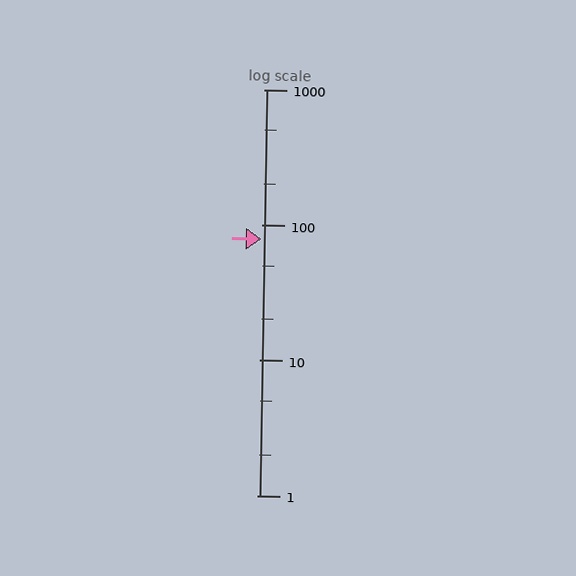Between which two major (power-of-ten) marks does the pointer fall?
The pointer is between 10 and 100.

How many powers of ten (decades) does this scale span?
The scale spans 3 decades, from 1 to 1000.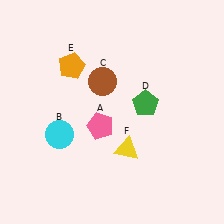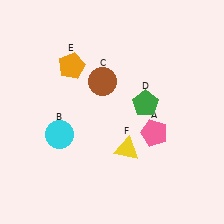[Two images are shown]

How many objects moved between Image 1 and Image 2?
1 object moved between the two images.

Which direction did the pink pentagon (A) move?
The pink pentagon (A) moved right.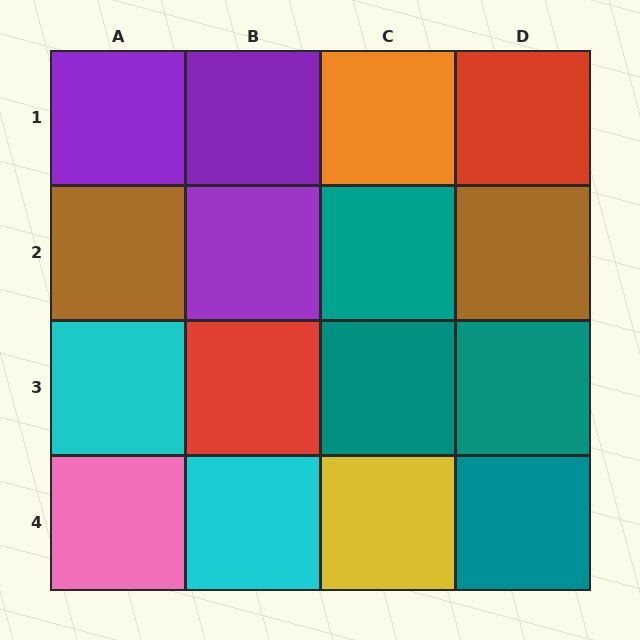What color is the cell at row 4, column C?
Yellow.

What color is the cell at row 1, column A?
Purple.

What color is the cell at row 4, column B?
Cyan.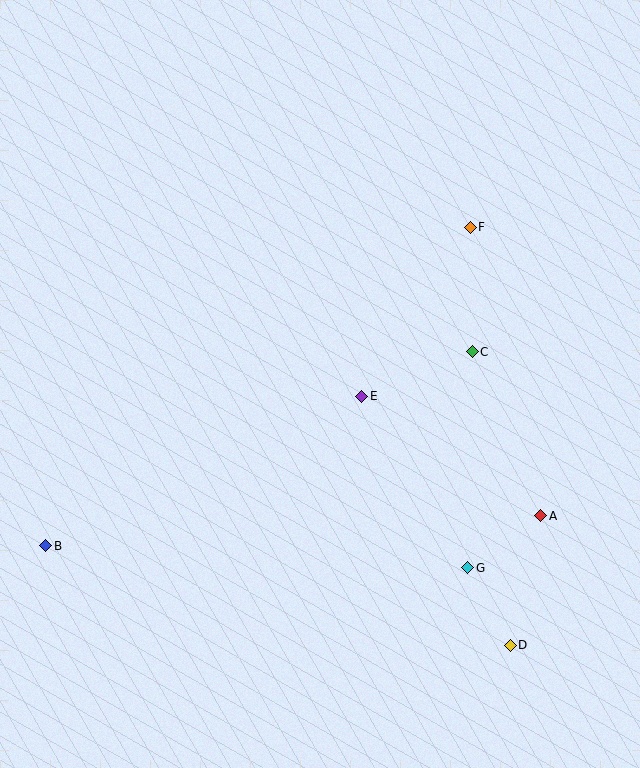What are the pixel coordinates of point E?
Point E is at (362, 396).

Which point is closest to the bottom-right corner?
Point D is closest to the bottom-right corner.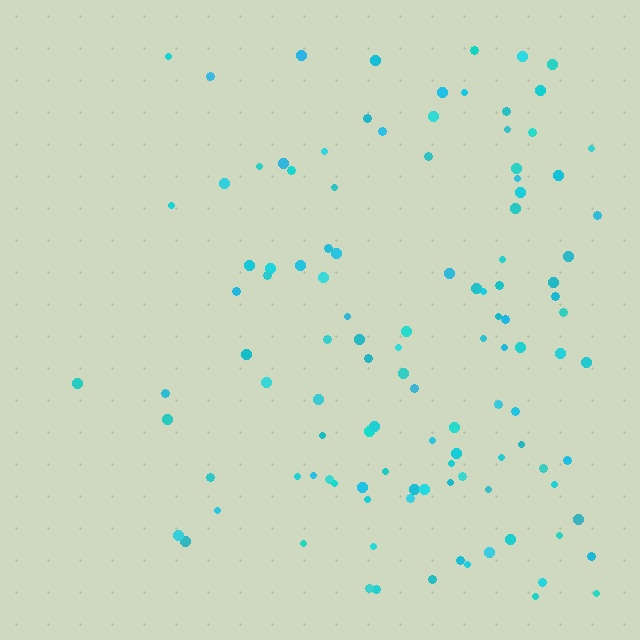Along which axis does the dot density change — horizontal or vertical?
Horizontal.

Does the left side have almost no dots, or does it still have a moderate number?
Still a moderate number, just noticeably fewer than the right.